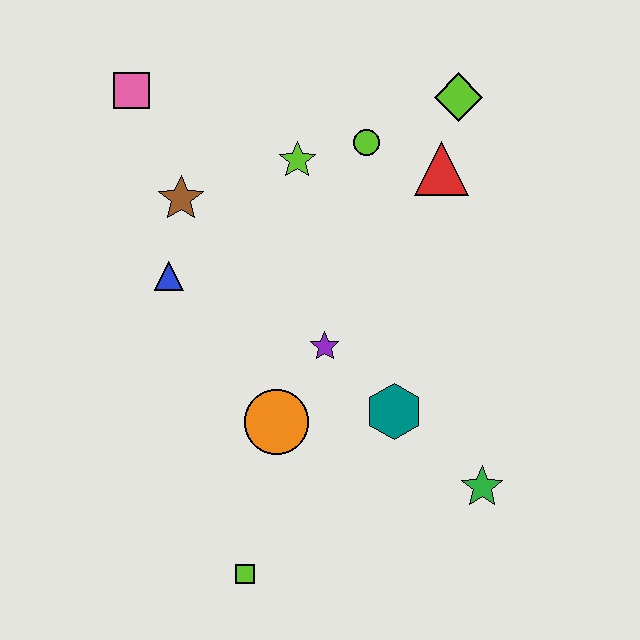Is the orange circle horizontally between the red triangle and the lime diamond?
No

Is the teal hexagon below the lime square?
No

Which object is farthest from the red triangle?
The lime square is farthest from the red triangle.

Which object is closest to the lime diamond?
The red triangle is closest to the lime diamond.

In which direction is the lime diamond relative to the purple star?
The lime diamond is above the purple star.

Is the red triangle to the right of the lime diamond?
No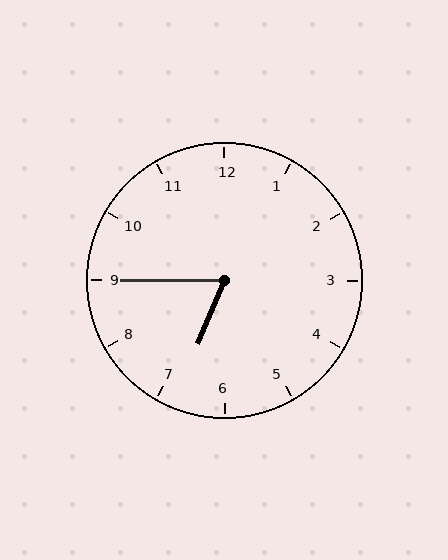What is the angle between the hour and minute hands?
Approximately 68 degrees.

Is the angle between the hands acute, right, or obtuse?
It is acute.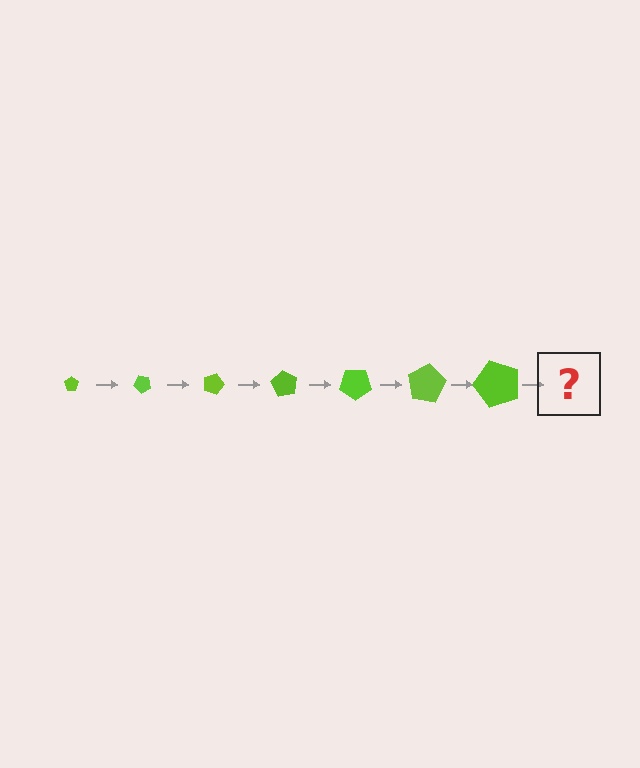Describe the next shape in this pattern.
It should be a pentagon, larger than the previous one and rotated 315 degrees from the start.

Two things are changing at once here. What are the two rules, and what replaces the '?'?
The two rules are that the pentagon grows larger each step and it rotates 45 degrees each step. The '?' should be a pentagon, larger than the previous one and rotated 315 degrees from the start.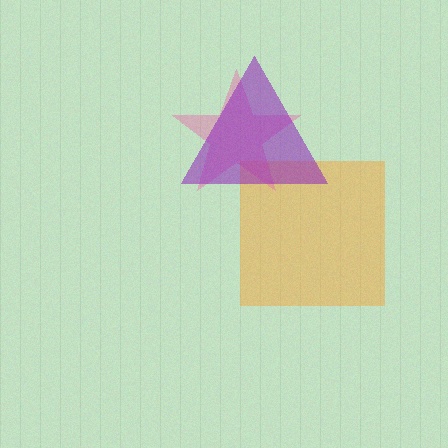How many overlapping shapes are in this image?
There are 3 overlapping shapes in the image.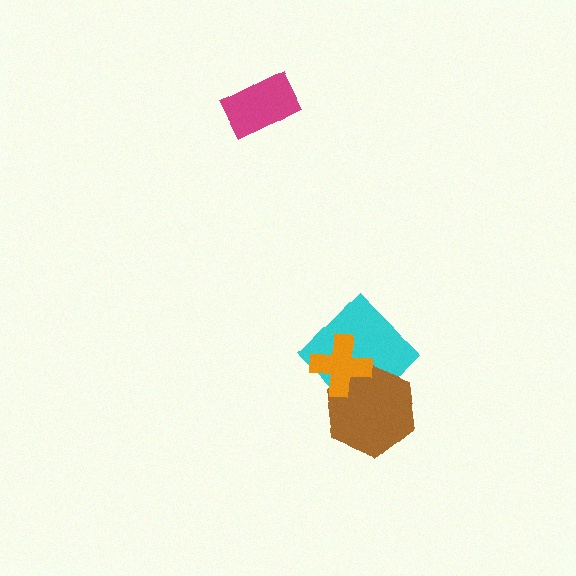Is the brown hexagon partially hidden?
Yes, it is partially covered by another shape.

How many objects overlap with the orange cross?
2 objects overlap with the orange cross.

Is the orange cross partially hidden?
No, no other shape covers it.